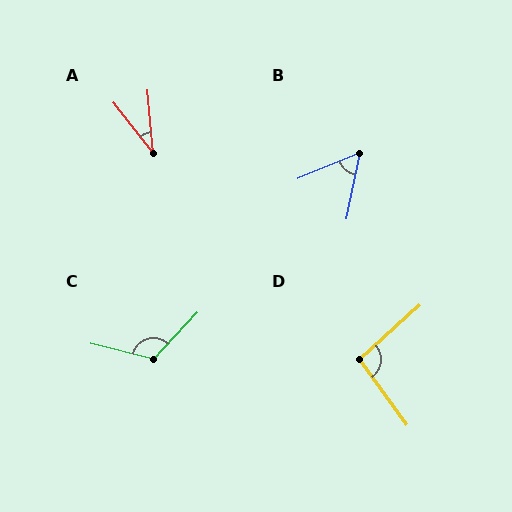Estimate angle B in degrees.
Approximately 56 degrees.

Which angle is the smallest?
A, at approximately 33 degrees.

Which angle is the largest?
C, at approximately 119 degrees.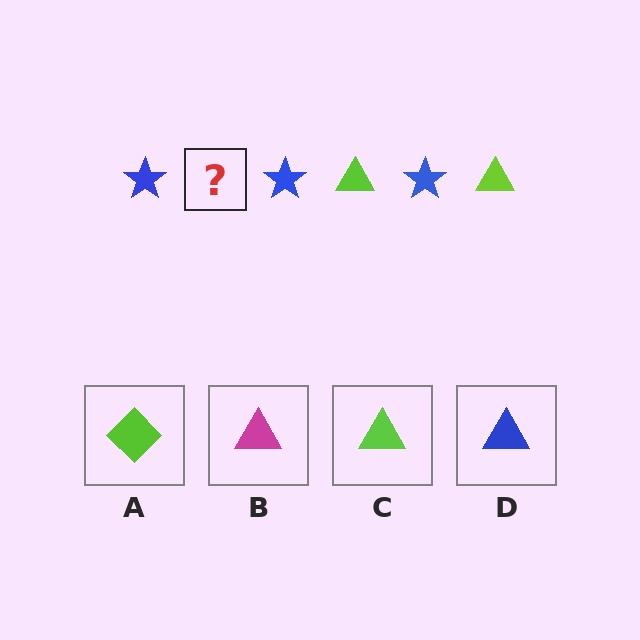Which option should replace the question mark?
Option C.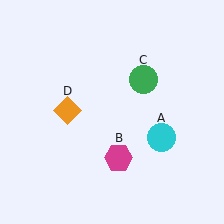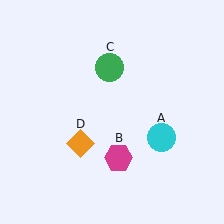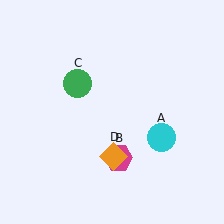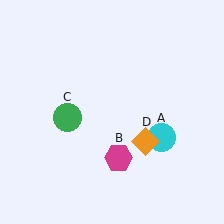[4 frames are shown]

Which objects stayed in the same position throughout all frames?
Cyan circle (object A) and magenta hexagon (object B) remained stationary.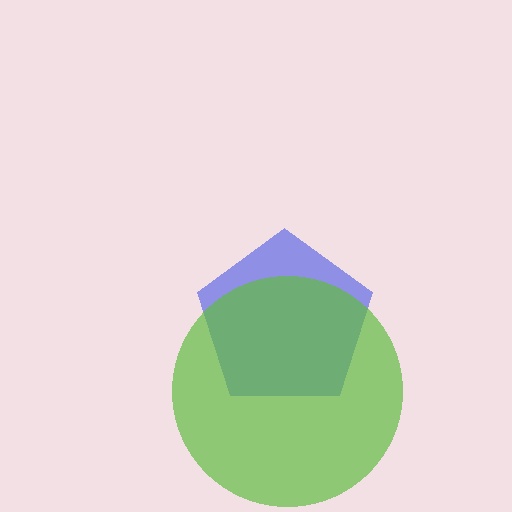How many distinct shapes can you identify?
There are 2 distinct shapes: a blue pentagon, a lime circle.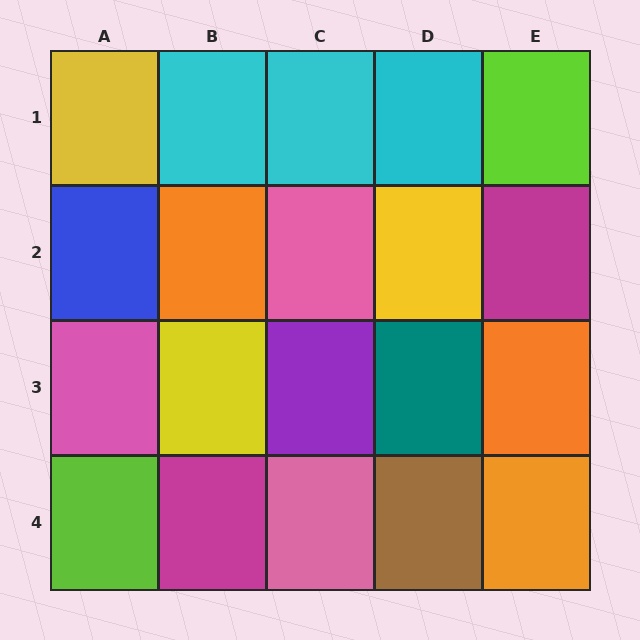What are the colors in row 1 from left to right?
Yellow, cyan, cyan, cyan, lime.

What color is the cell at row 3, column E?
Orange.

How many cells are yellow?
3 cells are yellow.